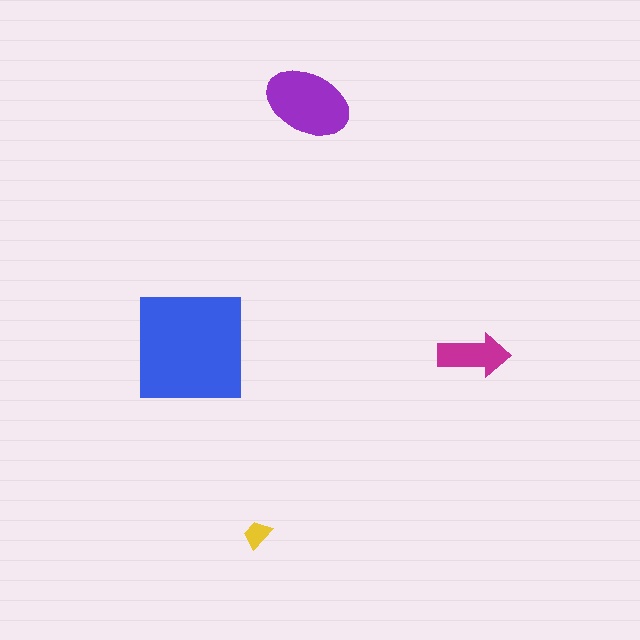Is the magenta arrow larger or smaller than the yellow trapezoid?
Larger.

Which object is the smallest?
The yellow trapezoid.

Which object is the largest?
The blue square.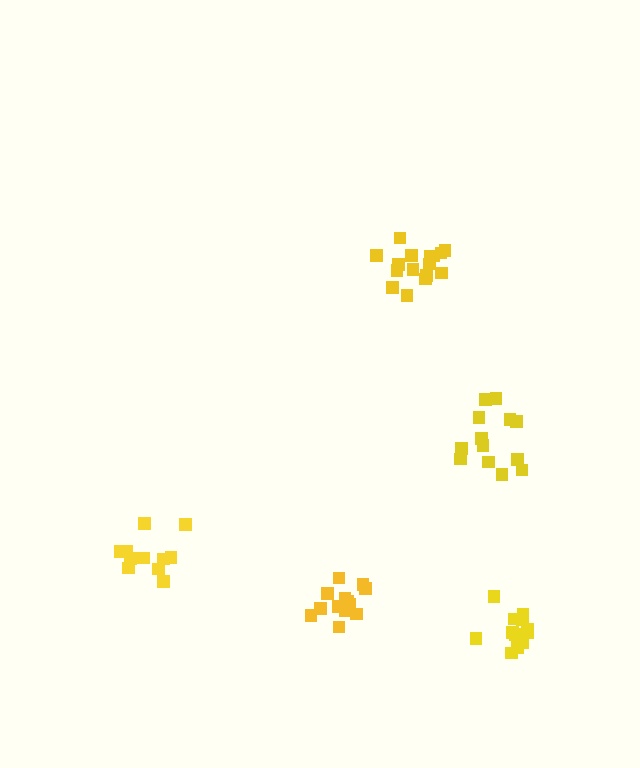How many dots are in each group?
Group 1: 13 dots, Group 2: 11 dots, Group 3: 13 dots, Group 4: 13 dots, Group 5: 16 dots (66 total).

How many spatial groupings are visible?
There are 5 spatial groupings.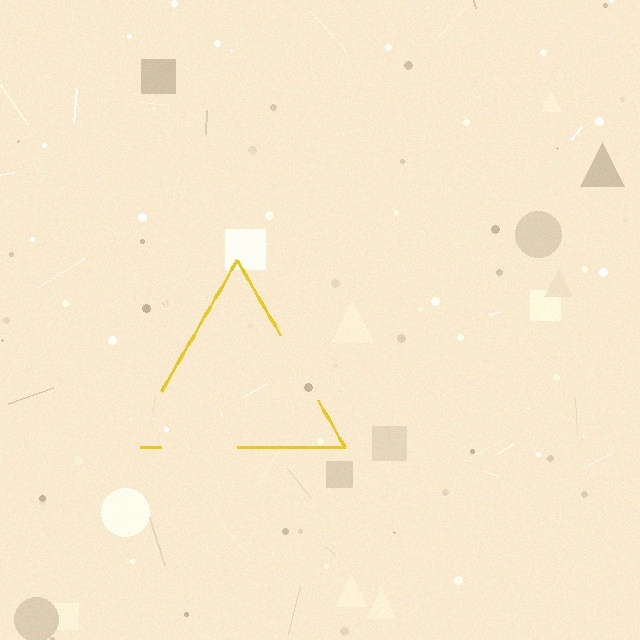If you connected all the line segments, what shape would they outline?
They would outline a triangle.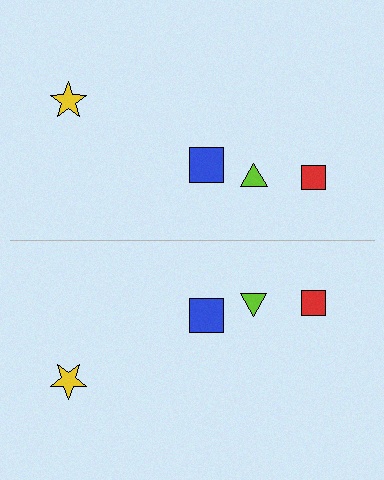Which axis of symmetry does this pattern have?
The pattern has a horizontal axis of symmetry running through the center of the image.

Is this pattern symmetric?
Yes, this pattern has bilateral (reflection) symmetry.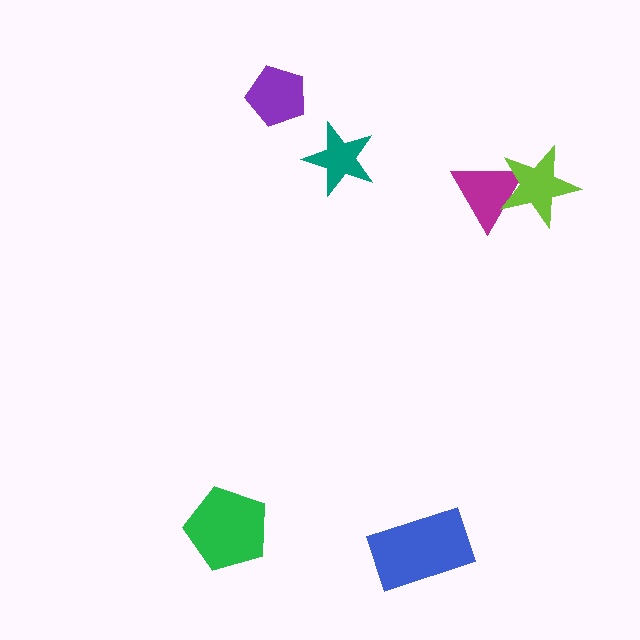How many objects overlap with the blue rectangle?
0 objects overlap with the blue rectangle.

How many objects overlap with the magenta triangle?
1 object overlaps with the magenta triangle.